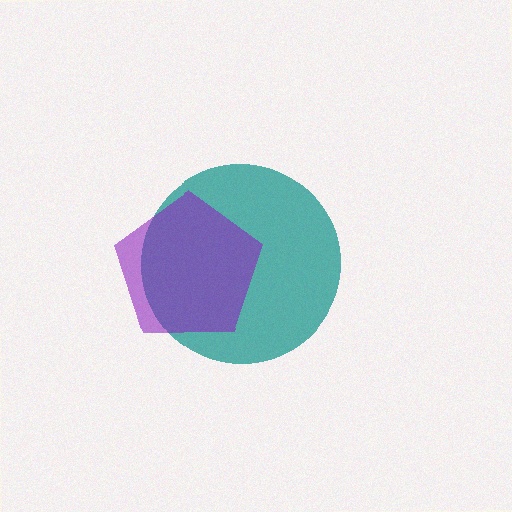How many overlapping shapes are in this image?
There are 2 overlapping shapes in the image.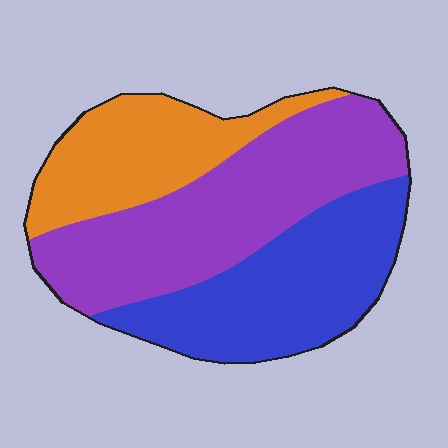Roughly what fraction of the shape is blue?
Blue takes up between a quarter and a half of the shape.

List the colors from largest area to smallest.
From largest to smallest: purple, blue, orange.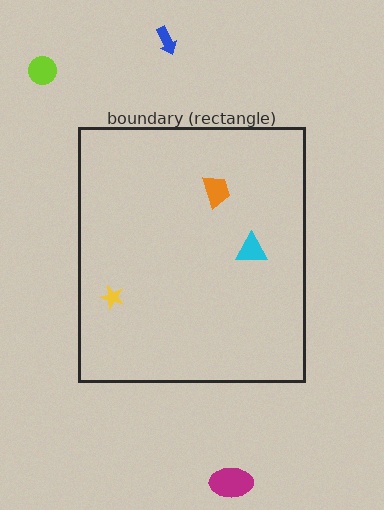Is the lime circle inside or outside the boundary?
Outside.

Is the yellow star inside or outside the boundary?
Inside.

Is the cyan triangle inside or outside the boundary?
Inside.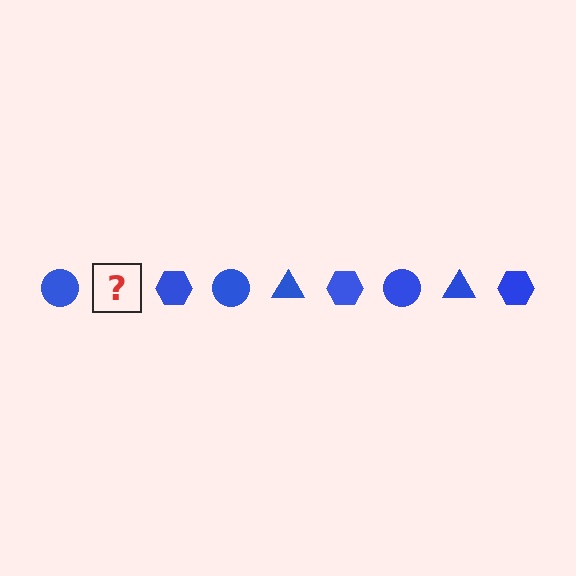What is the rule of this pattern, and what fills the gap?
The rule is that the pattern cycles through circle, triangle, hexagon shapes in blue. The gap should be filled with a blue triangle.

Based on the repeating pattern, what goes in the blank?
The blank should be a blue triangle.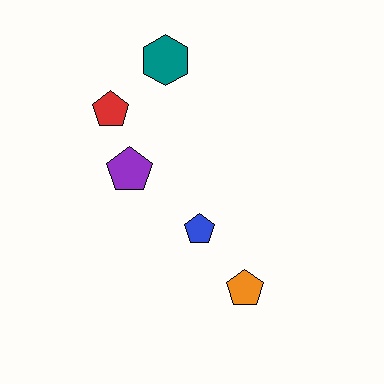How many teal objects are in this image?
There is 1 teal object.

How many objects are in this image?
There are 5 objects.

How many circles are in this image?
There are no circles.